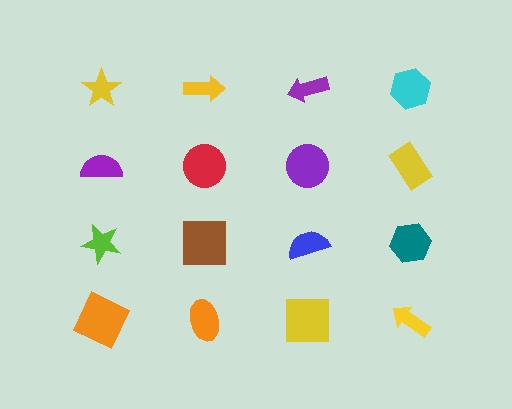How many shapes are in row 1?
4 shapes.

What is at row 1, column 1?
A yellow star.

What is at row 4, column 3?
A yellow square.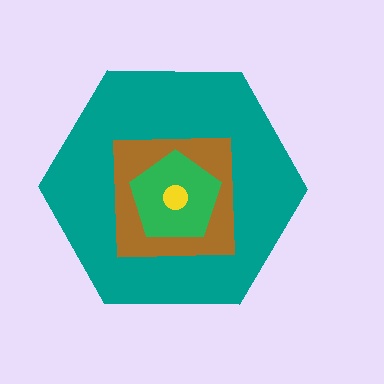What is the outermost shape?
The teal hexagon.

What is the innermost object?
The yellow circle.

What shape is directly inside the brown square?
The green pentagon.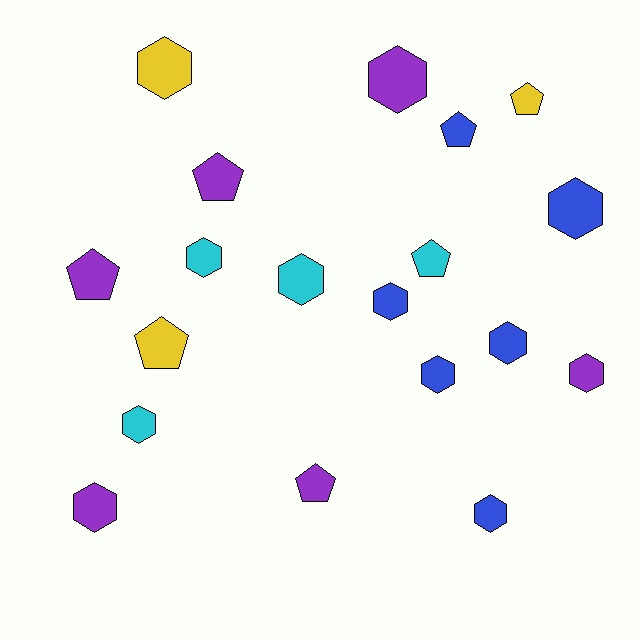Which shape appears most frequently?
Hexagon, with 12 objects.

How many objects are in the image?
There are 19 objects.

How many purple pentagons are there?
There are 3 purple pentagons.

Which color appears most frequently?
Blue, with 6 objects.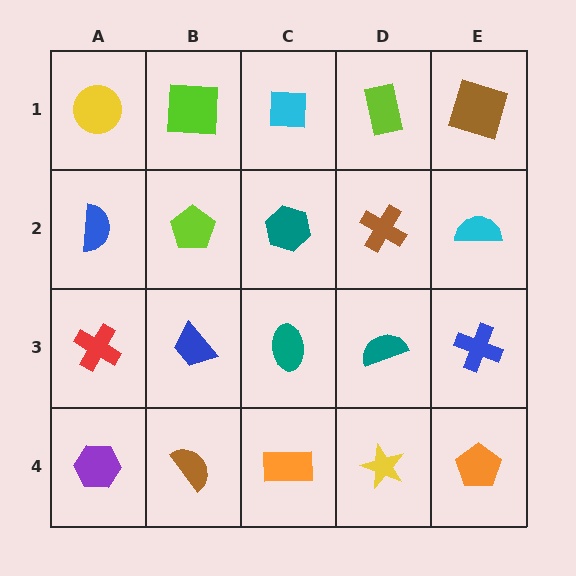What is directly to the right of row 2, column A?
A lime pentagon.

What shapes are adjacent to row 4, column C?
A teal ellipse (row 3, column C), a brown semicircle (row 4, column B), a yellow star (row 4, column D).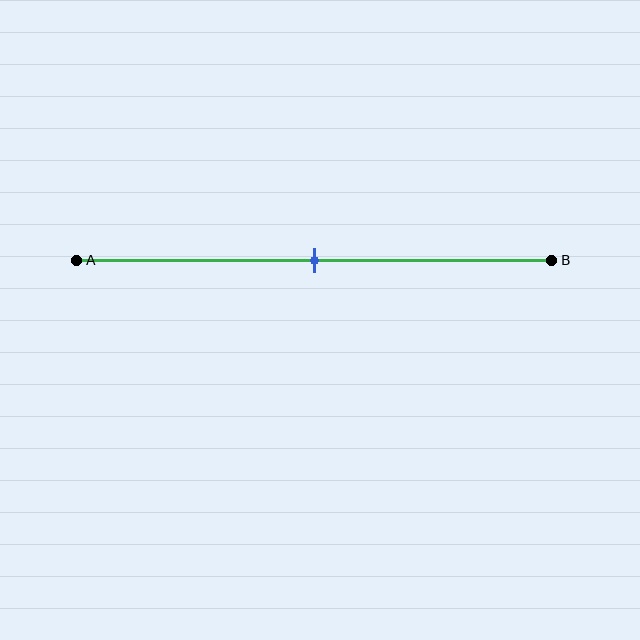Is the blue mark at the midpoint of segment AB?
Yes, the mark is approximately at the midpoint.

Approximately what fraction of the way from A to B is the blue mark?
The blue mark is approximately 50% of the way from A to B.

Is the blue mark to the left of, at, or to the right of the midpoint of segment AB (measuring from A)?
The blue mark is approximately at the midpoint of segment AB.